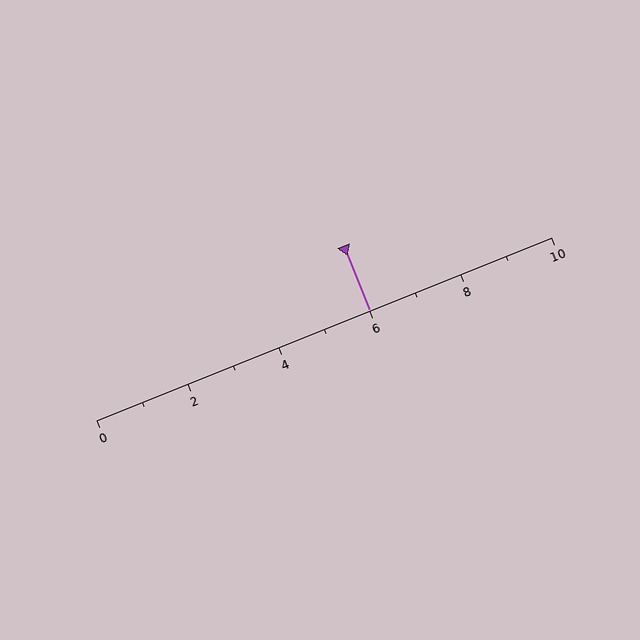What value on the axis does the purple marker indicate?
The marker indicates approximately 6.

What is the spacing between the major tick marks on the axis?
The major ticks are spaced 2 apart.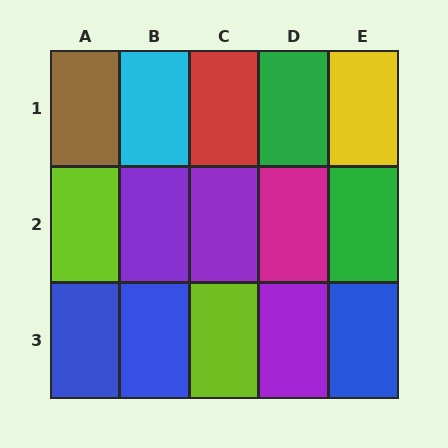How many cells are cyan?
1 cell is cyan.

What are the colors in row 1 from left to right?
Brown, cyan, red, green, yellow.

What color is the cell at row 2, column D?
Magenta.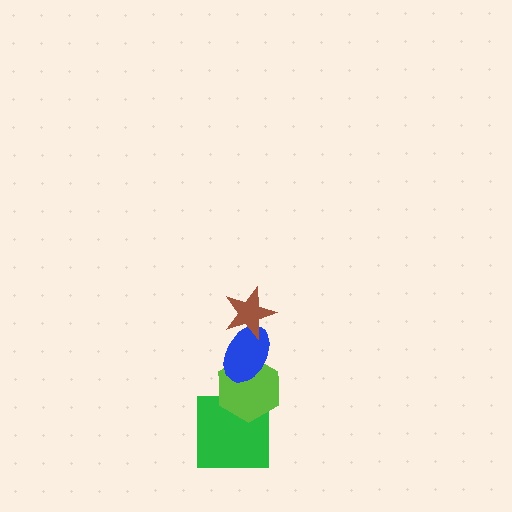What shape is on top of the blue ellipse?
The brown star is on top of the blue ellipse.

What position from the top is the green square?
The green square is 4th from the top.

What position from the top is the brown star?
The brown star is 1st from the top.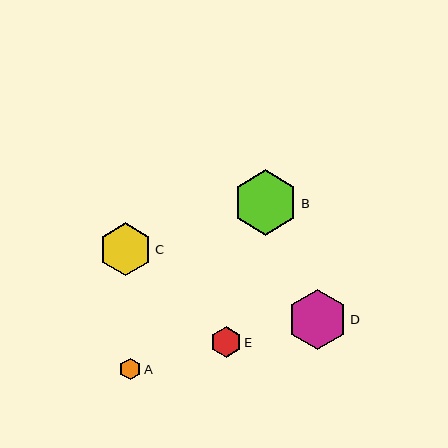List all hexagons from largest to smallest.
From largest to smallest: B, D, C, E, A.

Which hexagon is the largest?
Hexagon B is the largest with a size of approximately 65 pixels.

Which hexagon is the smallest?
Hexagon A is the smallest with a size of approximately 22 pixels.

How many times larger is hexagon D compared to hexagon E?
Hexagon D is approximately 1.9 times the size of hexagon E.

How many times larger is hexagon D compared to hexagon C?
Hexagon D is approximately 1.1 times the size of hexagon C.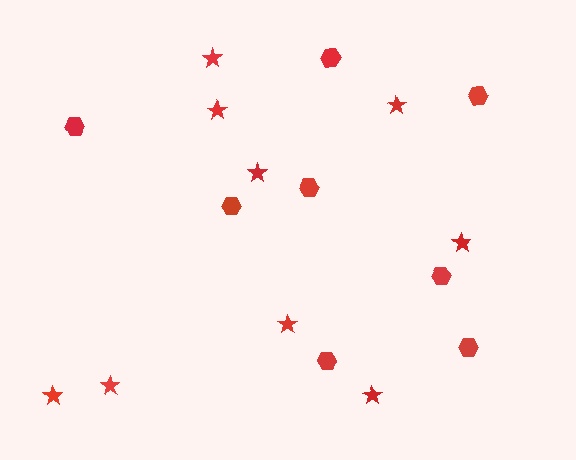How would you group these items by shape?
There are 2 groups: one group of hexagons (8) and one group of stars (9).